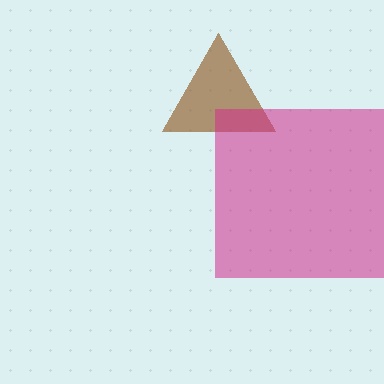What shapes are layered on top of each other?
The layered shapes are: a brown triangle, a magenta square.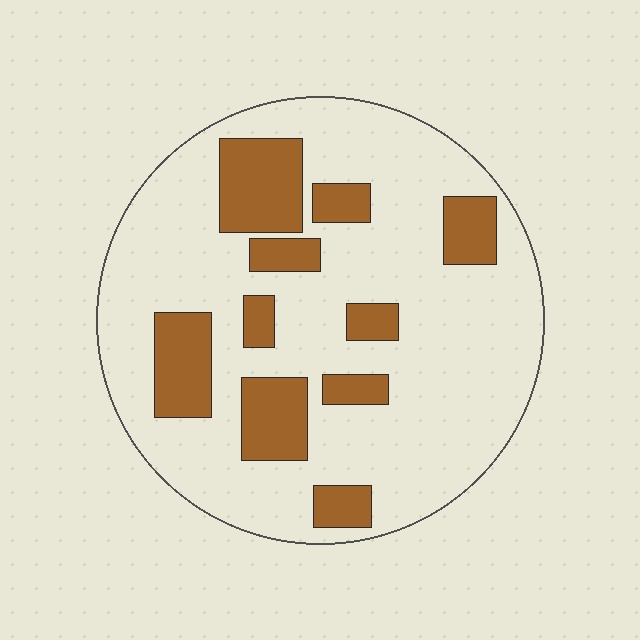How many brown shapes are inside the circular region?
10.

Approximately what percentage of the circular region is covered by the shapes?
Approximately 25%.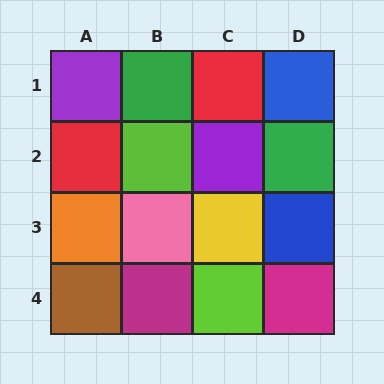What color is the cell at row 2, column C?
Purple.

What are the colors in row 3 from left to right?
Orange, pink, yellow, blue.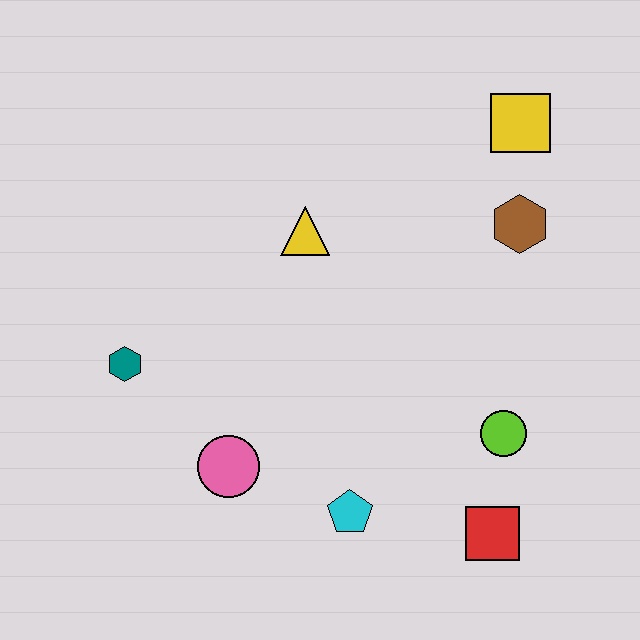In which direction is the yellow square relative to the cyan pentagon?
The yellow square is above the cyan pentagon.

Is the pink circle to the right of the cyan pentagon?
No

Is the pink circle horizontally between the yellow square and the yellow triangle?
No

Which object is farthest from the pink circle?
The yellow square is farthest from the pink circle.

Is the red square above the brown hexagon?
No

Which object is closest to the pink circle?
The cyan pentagon is closest to the pink circle.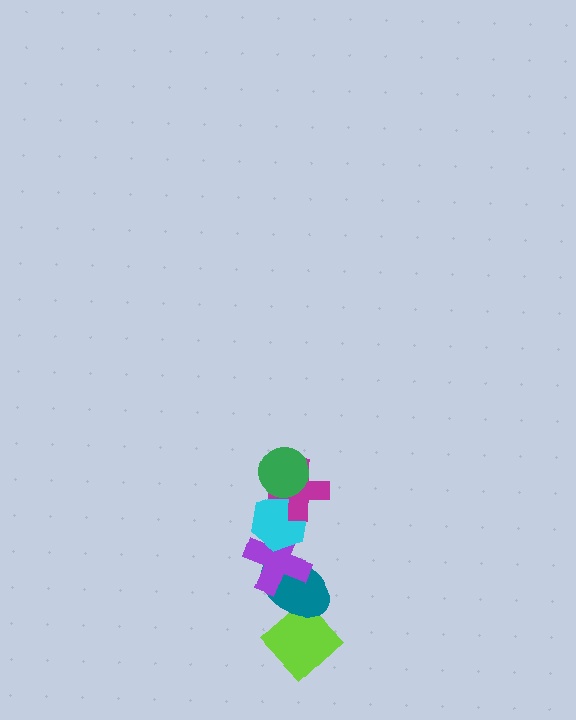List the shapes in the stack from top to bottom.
From top to bottom: the green circle, the magenta cross, the cyan hexagon, the purple cross, the teal ellipse, the lime diamond.